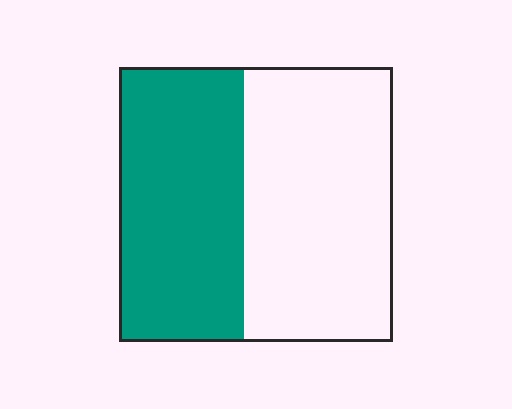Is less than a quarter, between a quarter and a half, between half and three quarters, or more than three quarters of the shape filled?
Between a quarter and a half.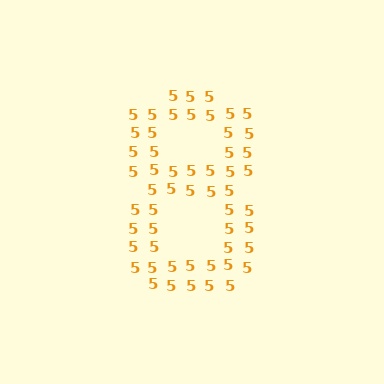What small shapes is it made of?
It is made of small digit 5's.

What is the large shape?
The large shape is the digit 8.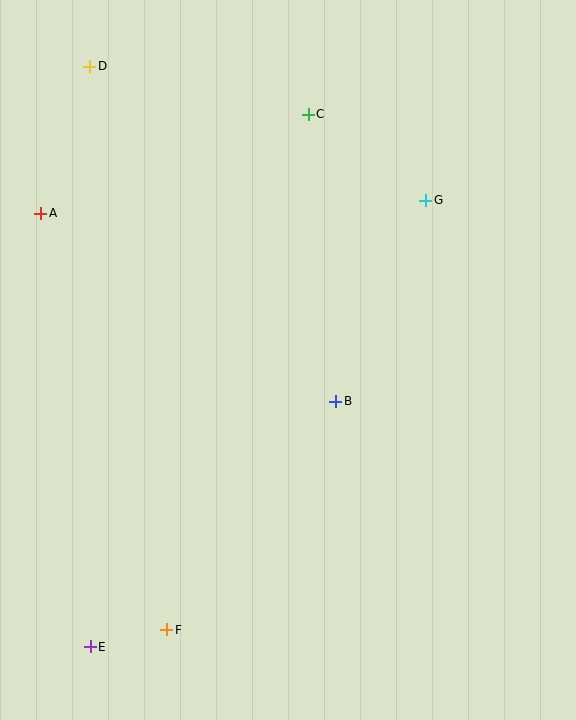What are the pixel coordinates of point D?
Point D is at (90, 66).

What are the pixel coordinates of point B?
Point B is at (336, 401).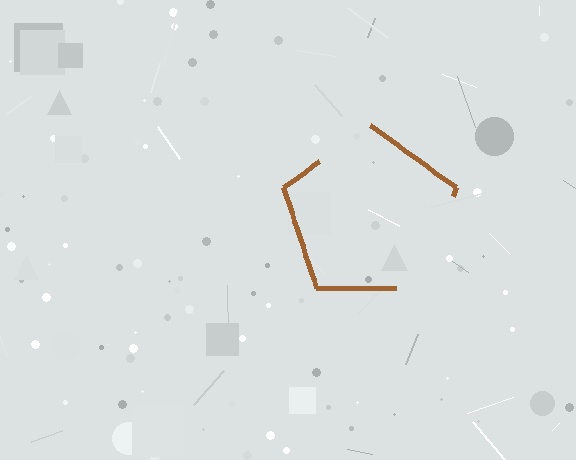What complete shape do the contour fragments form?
The contour fragments form a pentagon.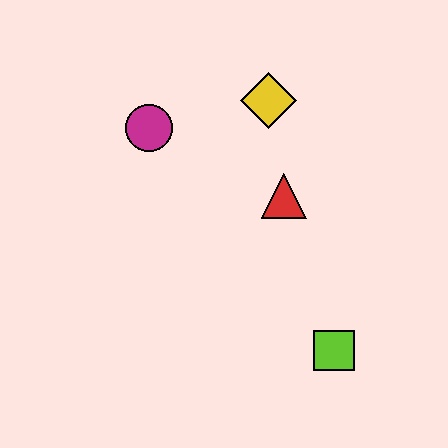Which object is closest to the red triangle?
The yellow diamond is closest to the red triangle.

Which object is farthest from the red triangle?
The lime square is farthest from the red triangle.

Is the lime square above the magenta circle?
No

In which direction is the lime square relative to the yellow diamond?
The lime square is below the yellow diamond.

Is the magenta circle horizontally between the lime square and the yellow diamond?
No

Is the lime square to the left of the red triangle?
No